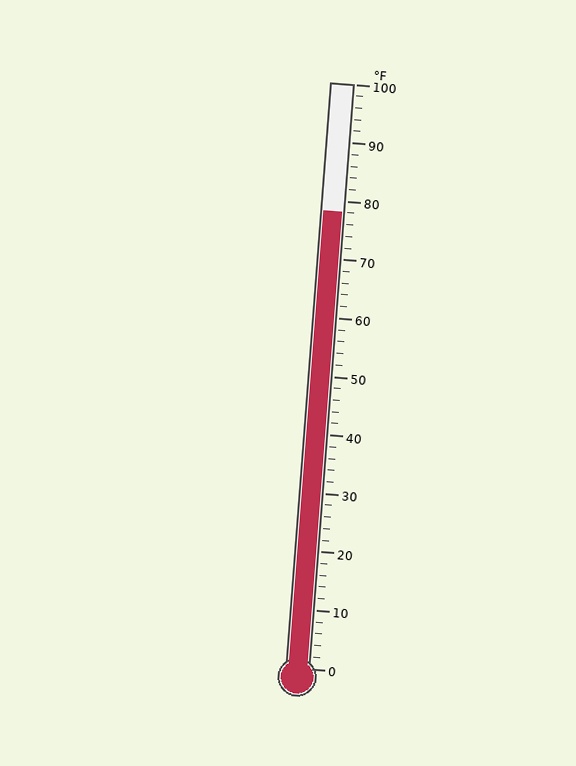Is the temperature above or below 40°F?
The temperature is above 40°F.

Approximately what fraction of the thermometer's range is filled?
The thermometer is filled to approximately 80% of its range.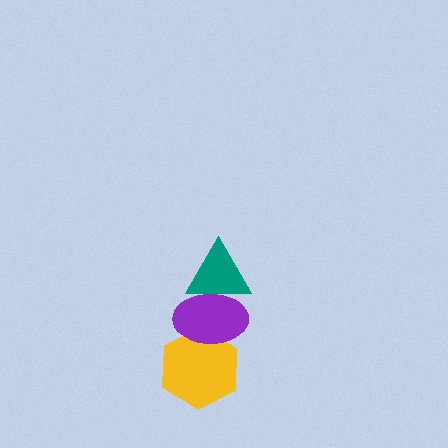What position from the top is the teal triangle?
The teal triangle is 1st from the top.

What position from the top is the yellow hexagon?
The yellow hexagon is 3rd from the top.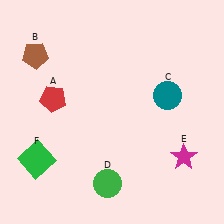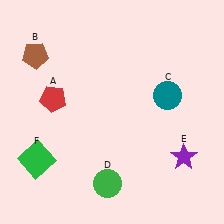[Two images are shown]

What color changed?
The star (E) changed from magenta in Image 1 to purple in Image 2.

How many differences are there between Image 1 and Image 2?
There is 1 difference between the two images.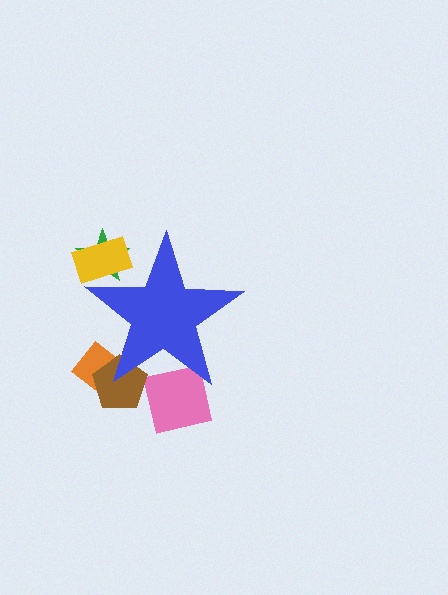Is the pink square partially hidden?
Yes, the pink square is partially hidden behind the blue star.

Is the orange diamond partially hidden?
Yes, the orange diamond is partially hidden behind the blue star.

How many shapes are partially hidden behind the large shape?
5 shapes are partially hidden.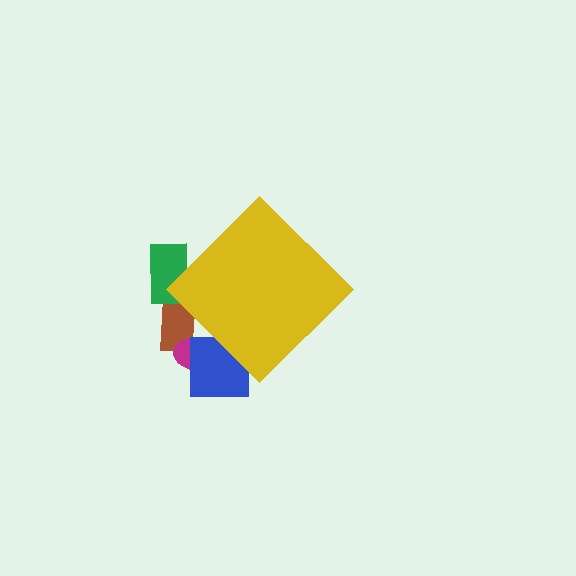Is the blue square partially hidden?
Yes, the blue square is partially hidden behind the yellow diamond.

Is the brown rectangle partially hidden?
Yes, the brown rectangle is partially hidden behind the yellow diamond.